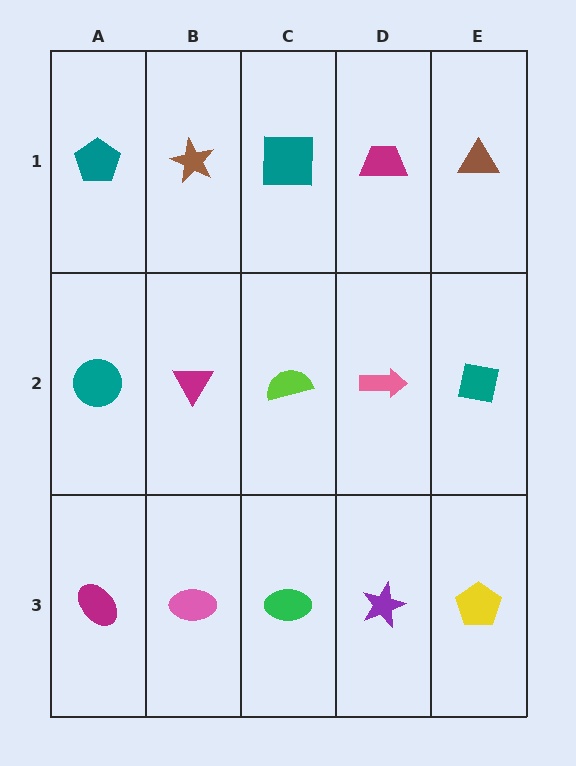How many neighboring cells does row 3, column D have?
3.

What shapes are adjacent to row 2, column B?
A brown star (row 1, column B), a pink ellipse (row 3, column B), a teal circle (row 2, column A), a lime semicircle (row 2, column C).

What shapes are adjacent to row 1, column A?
A teal circle (row 2, column A), a brown star (row 1, column B).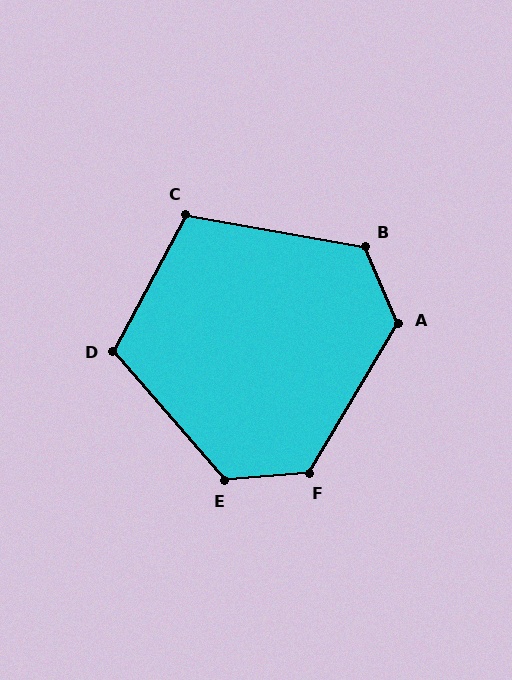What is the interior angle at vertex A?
Approximately 126 degrees (obtuse).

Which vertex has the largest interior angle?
E, at approximately 126 degrees.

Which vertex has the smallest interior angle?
C, at approximately 108 degrees.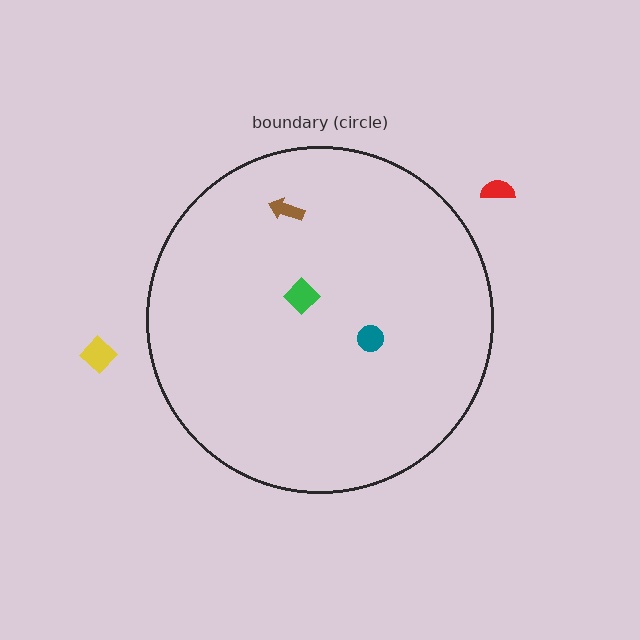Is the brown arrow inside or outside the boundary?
Inside.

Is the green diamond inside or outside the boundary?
Inside.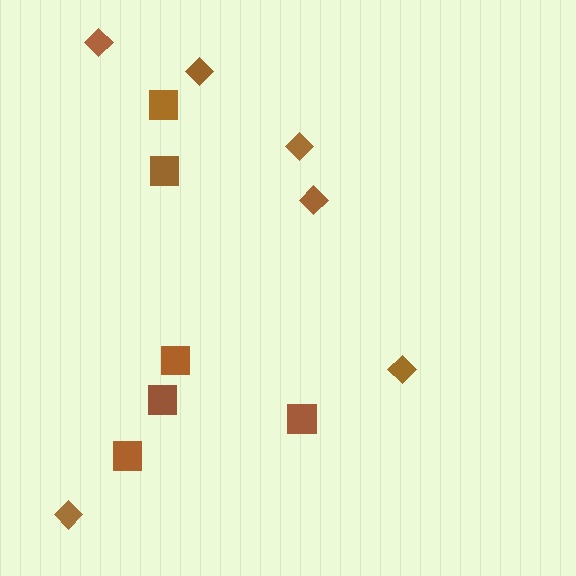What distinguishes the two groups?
There are 2 groups: one group of squares (6) and one group of diamonds (6).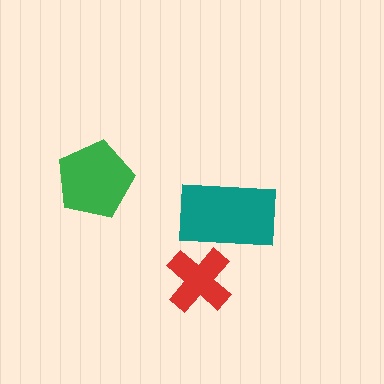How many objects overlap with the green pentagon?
0 objects overlap with the green pentagon.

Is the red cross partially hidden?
Yes, it is partially covered by another shape.